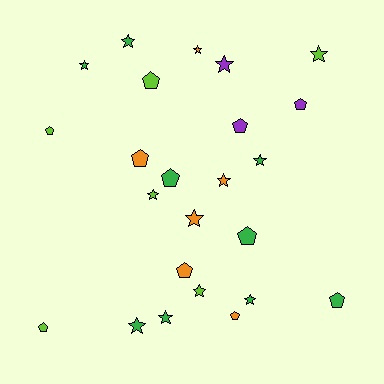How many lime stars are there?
There are 3 lime stars.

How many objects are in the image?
There are 24 objects.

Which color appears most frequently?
Green, with 9 objects.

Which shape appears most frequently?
Star, with 13 objects.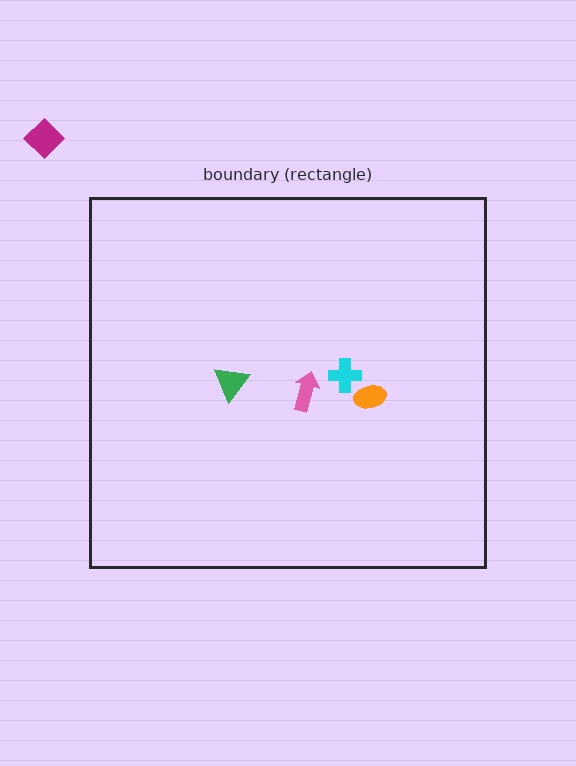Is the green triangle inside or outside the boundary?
Inside.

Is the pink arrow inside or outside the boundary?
Inside.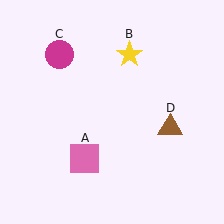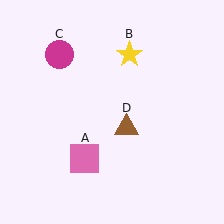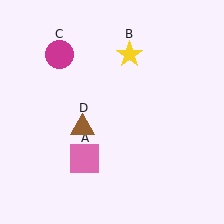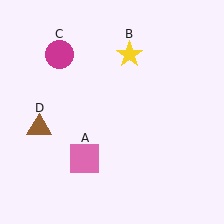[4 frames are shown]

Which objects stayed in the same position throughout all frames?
Pink square (object A) and yellow star (object B) and magenta circle (object C) remained stationary.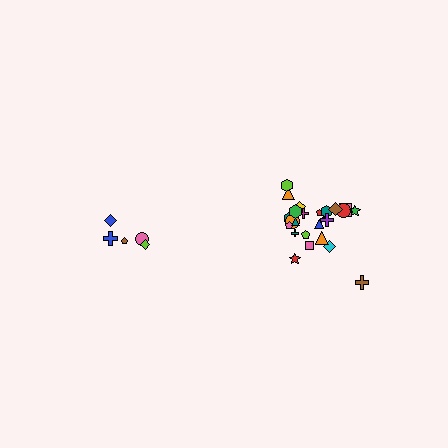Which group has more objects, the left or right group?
The right group.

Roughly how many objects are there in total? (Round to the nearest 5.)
Roughly 30 objects in total.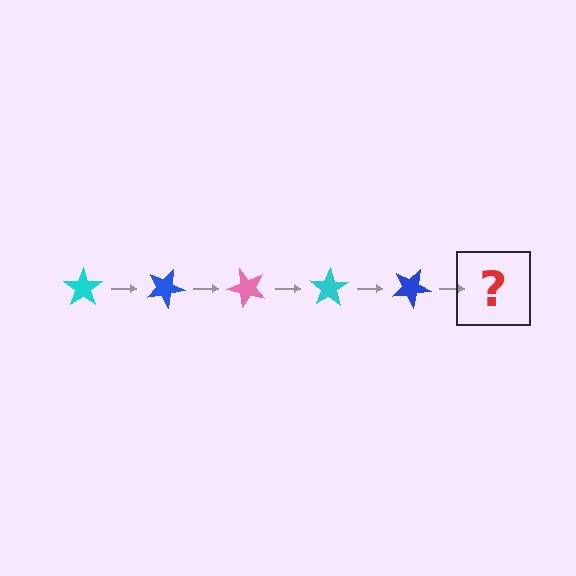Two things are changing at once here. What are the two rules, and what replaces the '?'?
The two rules are that it rotates 25 degrees each step and the color cycles through cyan, blue, and pink. The '?' should be a pink star, rotated 125 degrees from the start.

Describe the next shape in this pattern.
It should be a pink star, rotated 125 degrees from the start.